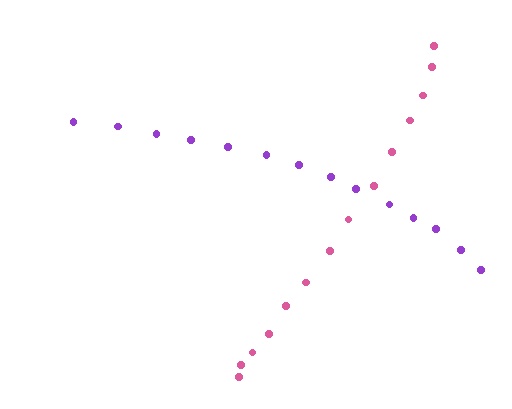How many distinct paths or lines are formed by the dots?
There are 2 distinct paths.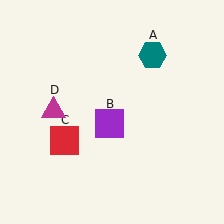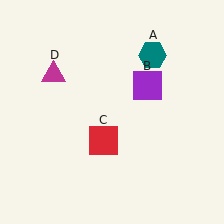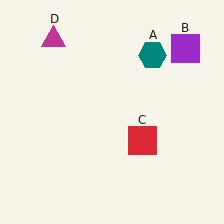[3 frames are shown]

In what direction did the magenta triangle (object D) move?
The magenta triangle (object D) moved up.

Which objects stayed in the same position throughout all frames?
Teal hexagon (object A) remained stationary.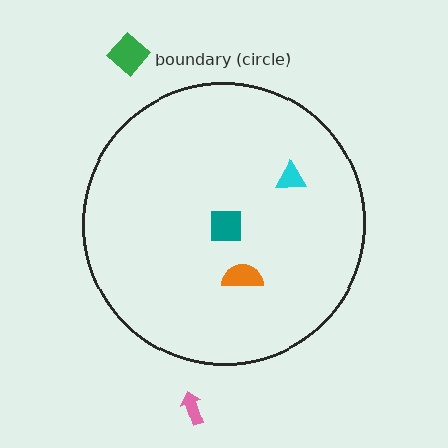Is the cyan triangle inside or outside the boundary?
Inside.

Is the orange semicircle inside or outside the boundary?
Inside.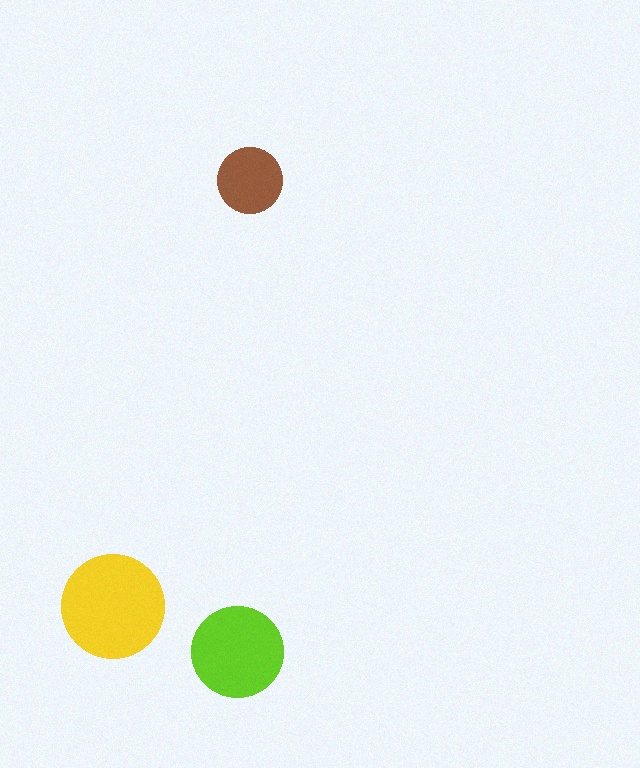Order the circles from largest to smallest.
the yellow one, the lime one, the brown one.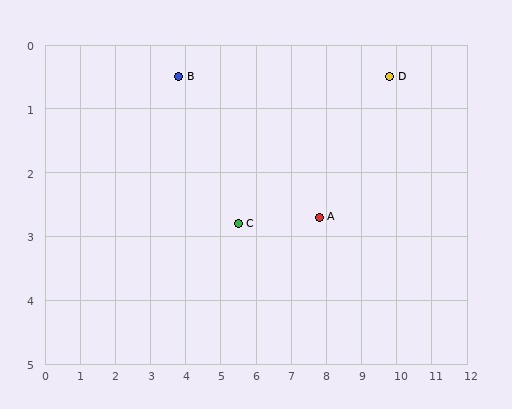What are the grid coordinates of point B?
Point B is at approximately (3.8, 0.5).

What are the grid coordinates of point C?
Point C is at approximately (5.5, 2.8).